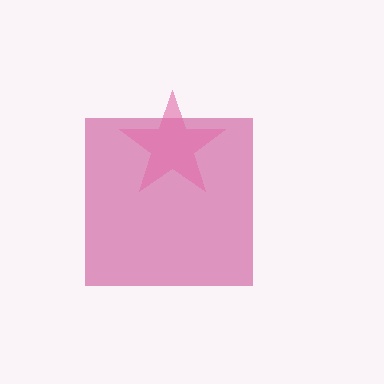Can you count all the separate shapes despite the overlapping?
Yes, there are 2 separate shapes.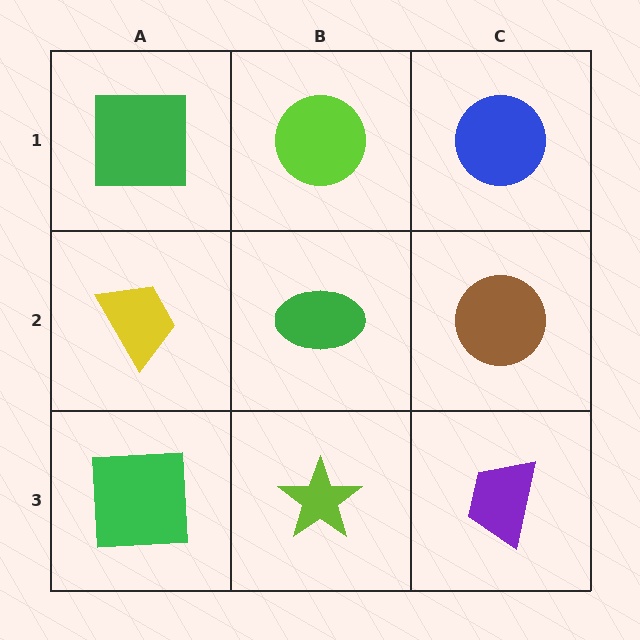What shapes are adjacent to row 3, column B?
A green ellipse (row 2, column B), a green square (row 3, column A), a purple trapezoid (row 3, column C).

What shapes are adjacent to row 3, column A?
A yellow trapezoid (row 2, column A), a lime star (row 3, column B).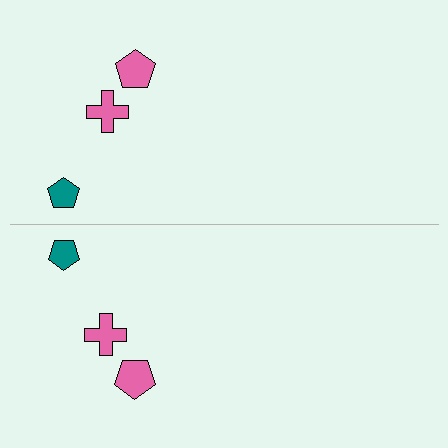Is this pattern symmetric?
Yes, this pattern has bilateral (reflection) symmetry.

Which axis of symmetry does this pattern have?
The pattern has a horizontal axis of symmetry running through the center of the image.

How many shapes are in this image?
There are 6 shapes in this image.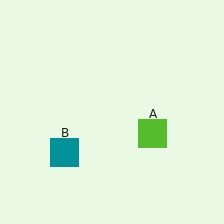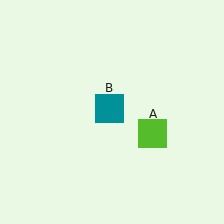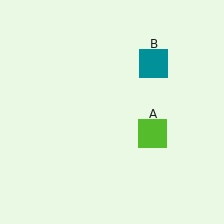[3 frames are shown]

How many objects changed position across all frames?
1 object changed position: teal square (object B).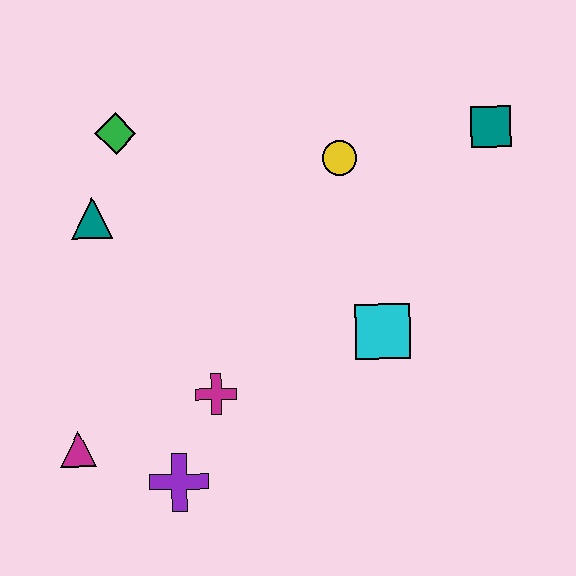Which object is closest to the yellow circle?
The teal square is closest to the yellow circle.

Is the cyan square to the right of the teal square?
No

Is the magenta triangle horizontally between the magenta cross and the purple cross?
No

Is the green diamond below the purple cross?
No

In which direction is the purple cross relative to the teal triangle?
The purple cross is below the teal triangle.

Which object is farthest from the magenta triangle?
The teal square is farthest from the magenta triangle.